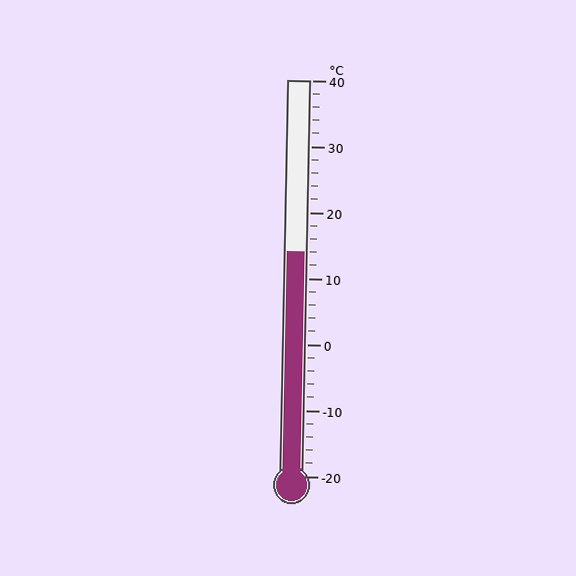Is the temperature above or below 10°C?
The temperature is above 10°C.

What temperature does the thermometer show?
The thermometer shows approximately 14°C.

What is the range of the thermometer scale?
The thermometer scale ranges from -20°C to 40°C.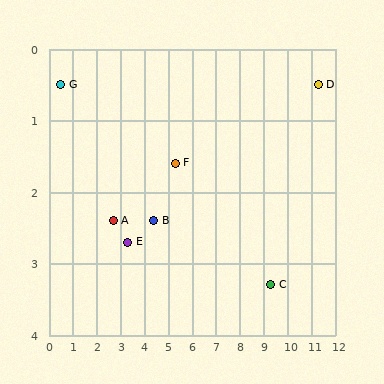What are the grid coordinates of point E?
Point E is at approximately (3.3, 2.7).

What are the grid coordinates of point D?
Point D is at approximately (11.3, 0.5).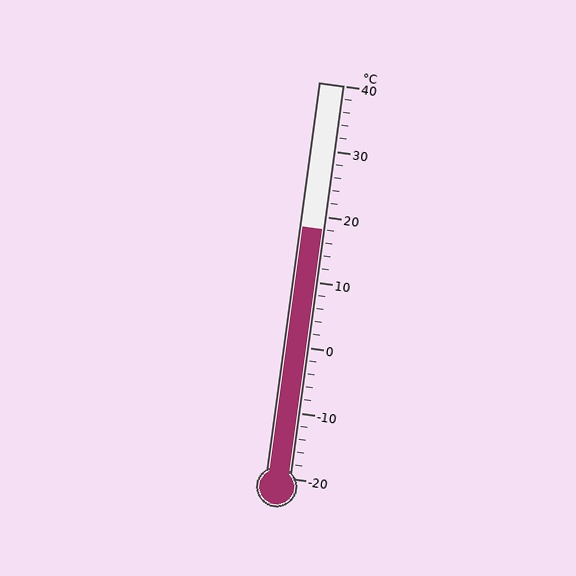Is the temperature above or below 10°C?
The temperature is above 10°C.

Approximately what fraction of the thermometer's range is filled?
The thermometer is filled to approximately 65% of its range.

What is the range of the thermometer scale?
The thermometer scale ranges from -20°C to 40°C.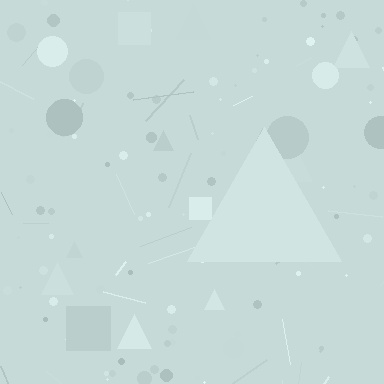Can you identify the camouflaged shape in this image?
The camouflaged shape is a triangle.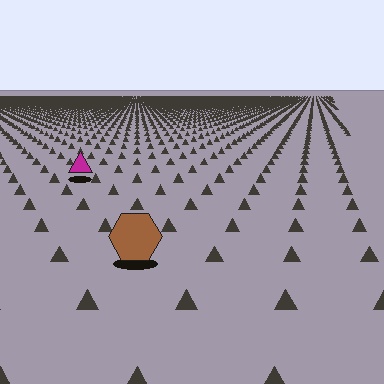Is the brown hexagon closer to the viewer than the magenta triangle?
Yes. The brown hexagon is closer — you can tell from the texture gradient: the ground texture is coarser near it.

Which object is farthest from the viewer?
The magenta triangle is farthest from the viewer. It appears smaller and the ground texture around it is denser.